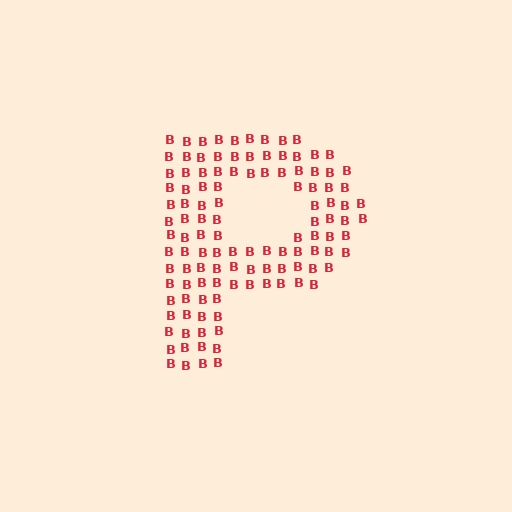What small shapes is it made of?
It is made of small letter B's.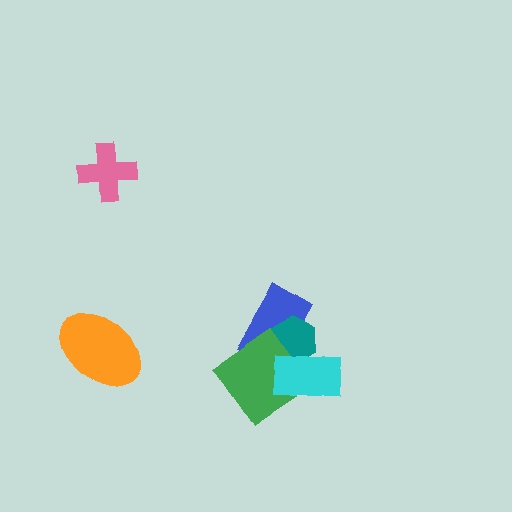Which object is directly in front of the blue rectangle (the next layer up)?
The teal hexagon is directly in front of the blue rectangle.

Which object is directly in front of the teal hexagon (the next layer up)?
The green diamond is directly in front of the teal hexagon.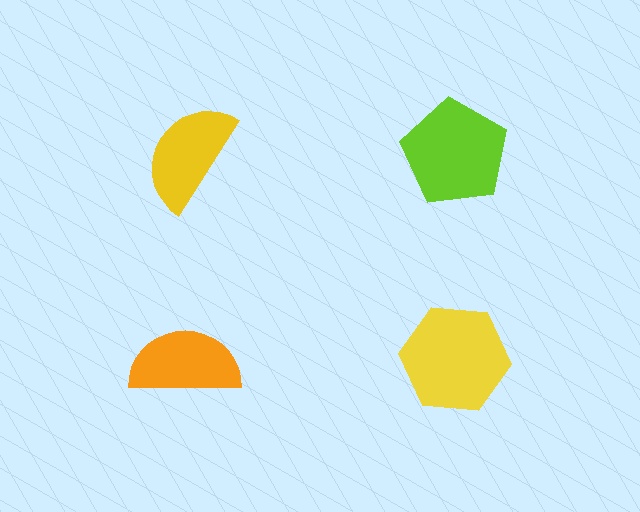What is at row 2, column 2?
A yellow hexagon.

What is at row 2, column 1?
An orange semicircle.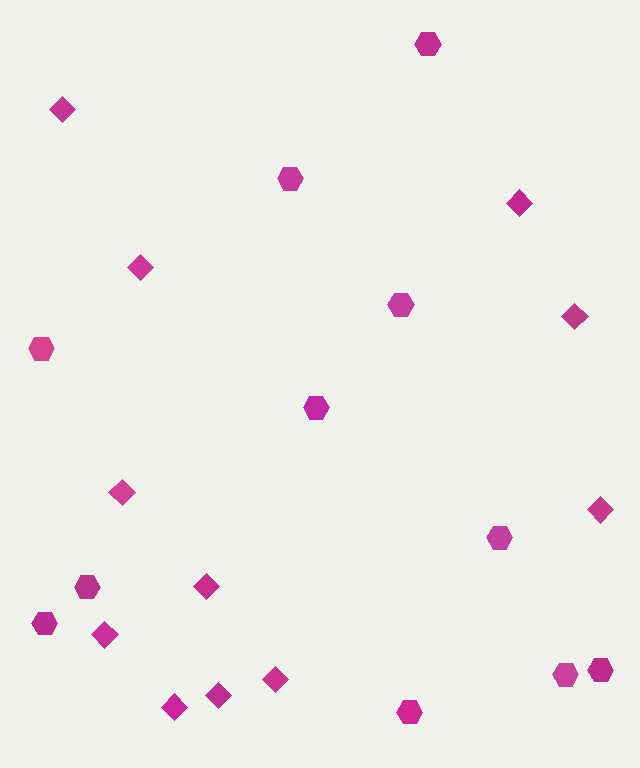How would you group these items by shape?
There are 2 groups: one group of hexagons (11) and one group of diamonds (11).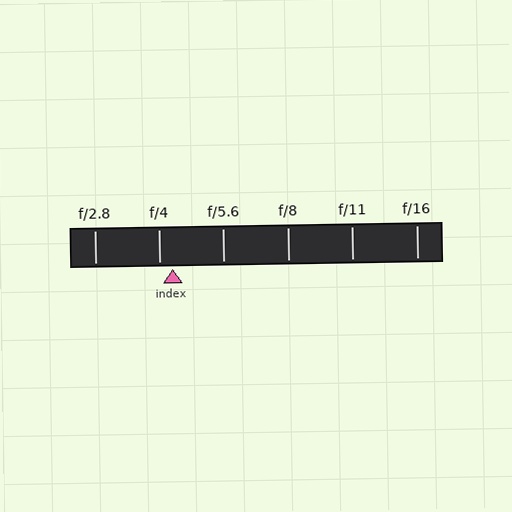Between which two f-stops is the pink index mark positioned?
The index mark is between f/4 and f/5.6.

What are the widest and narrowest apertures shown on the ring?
The widest aperture shown is f/2.8 and the narrowest is f/16.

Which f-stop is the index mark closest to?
The index mark is closest to f/4.